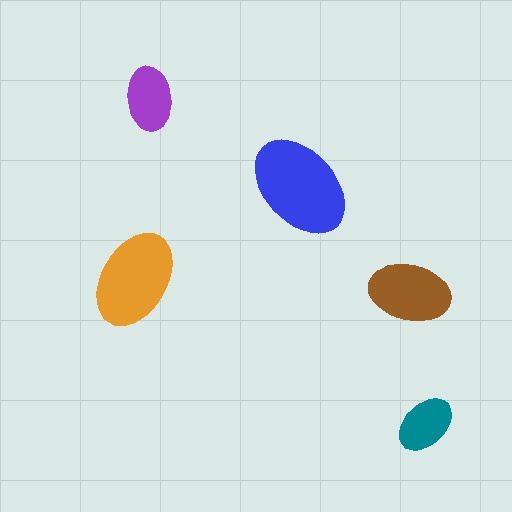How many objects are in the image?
There are 5 objects in the image.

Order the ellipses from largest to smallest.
the blue one, the orange one, the brown one, the purple one, the teal one.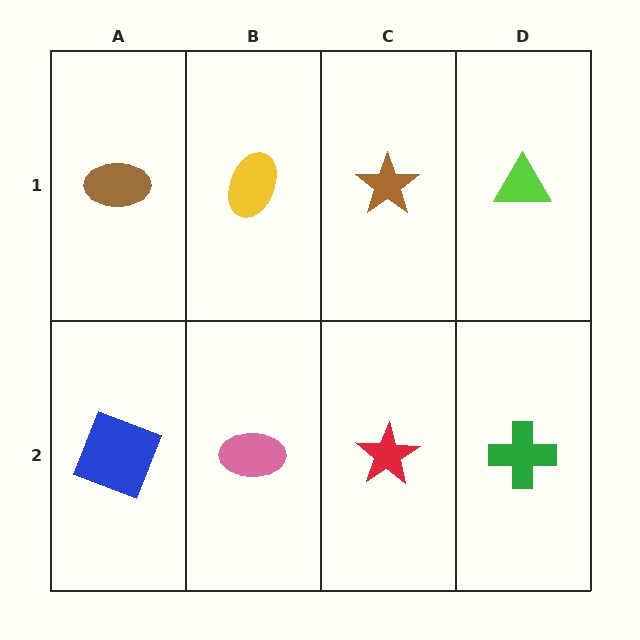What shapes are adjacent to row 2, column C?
A brown star (row 1, column C), a pink ellipse (row 2, column B), a green cross (row 2, column D).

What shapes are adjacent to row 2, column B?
A yellow ellipse (row 1, column B), a blue square (row 2, column A), a red star (row 2, column C).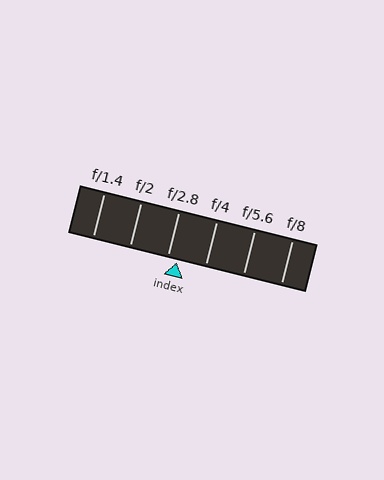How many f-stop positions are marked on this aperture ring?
There are 6 f-stop positions marked.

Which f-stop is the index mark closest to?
The index mark is closest to f/2.8.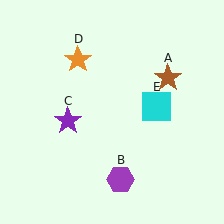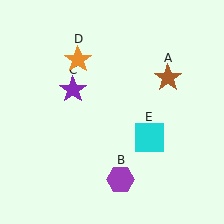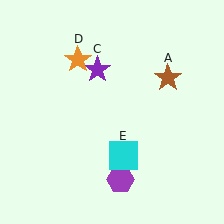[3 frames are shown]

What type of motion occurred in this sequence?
The purple star (object C), cyan square (object E) rotated clockwise around the center of the scene.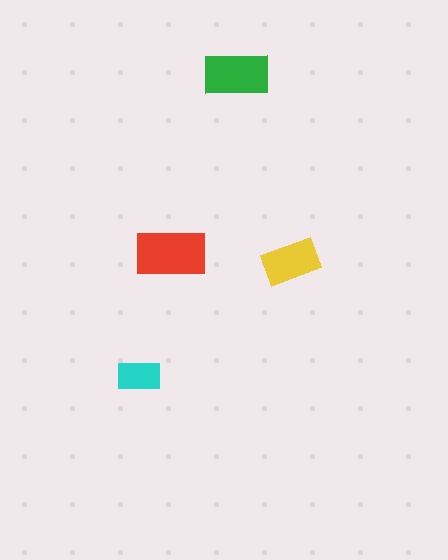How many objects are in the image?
There are 4 objects in the image.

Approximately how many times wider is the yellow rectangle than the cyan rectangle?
About 1.5 times wider.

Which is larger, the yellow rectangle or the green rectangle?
The green one.